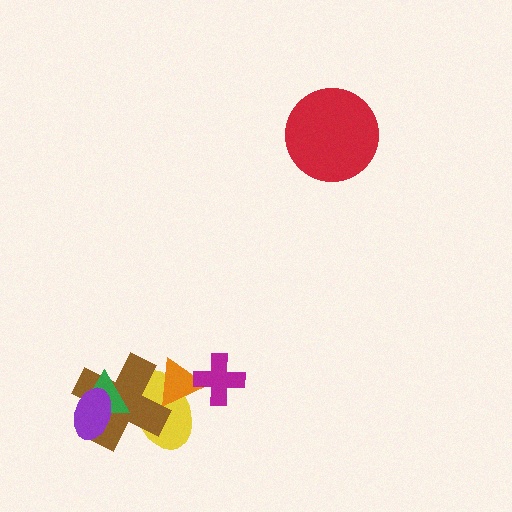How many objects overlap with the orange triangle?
3 objects overlap with the orange triangle.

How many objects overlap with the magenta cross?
1 object overlaps with the magenta cross.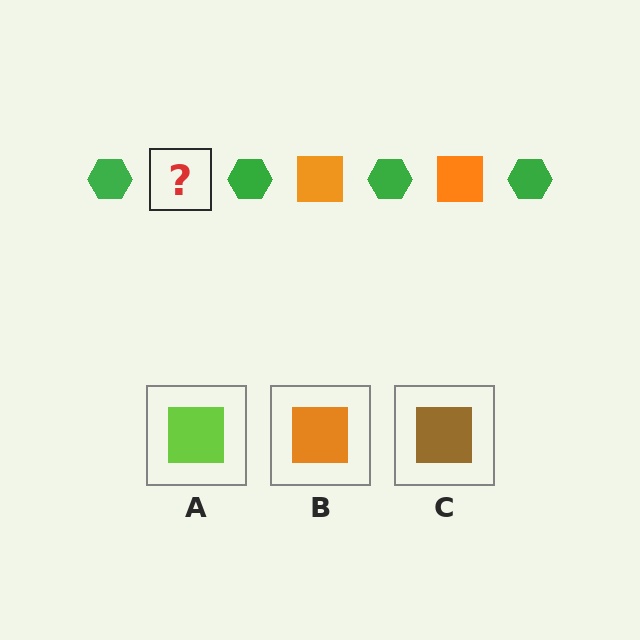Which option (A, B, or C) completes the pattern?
B.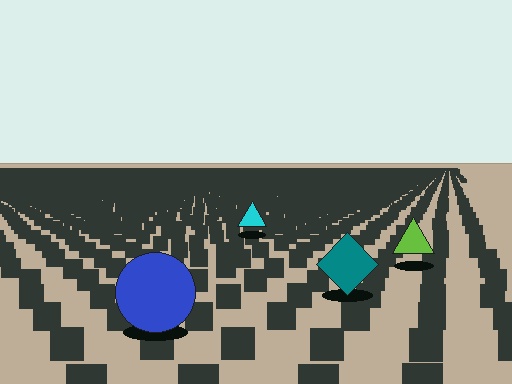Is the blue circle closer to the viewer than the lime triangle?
Yes. The blue circle is closer — you can tell from the texture gradient: the ground texture is coarser near it.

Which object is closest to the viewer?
The blue circle is closest. The texture marks near it are larger and more spread out.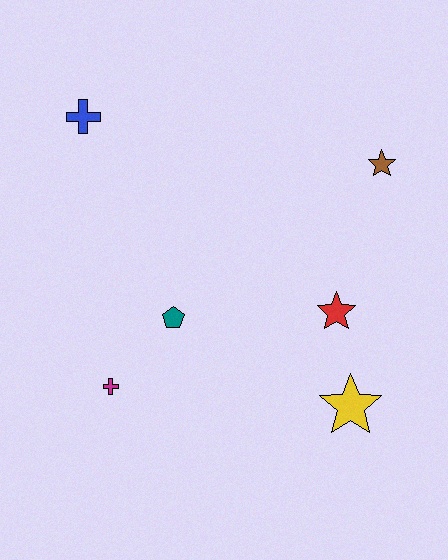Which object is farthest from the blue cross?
The yellow star is farthest from the blue cross.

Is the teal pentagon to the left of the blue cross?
No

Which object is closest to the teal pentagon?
The magenta cross is closest to the teal pentagon.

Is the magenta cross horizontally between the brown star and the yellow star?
No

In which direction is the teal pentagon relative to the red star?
The teal pentagon is to the left of the red star.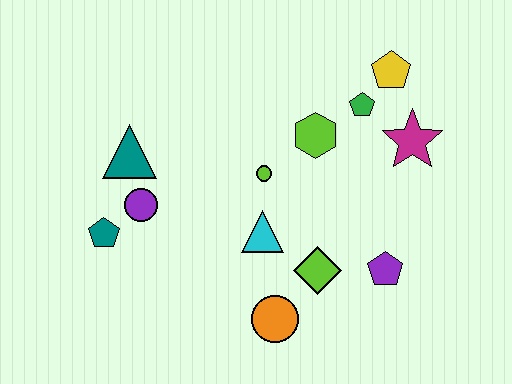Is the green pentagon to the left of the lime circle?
No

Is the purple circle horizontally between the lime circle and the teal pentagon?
Yes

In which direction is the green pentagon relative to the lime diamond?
The green pentagon is above the lime diamond.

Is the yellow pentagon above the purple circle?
Yes